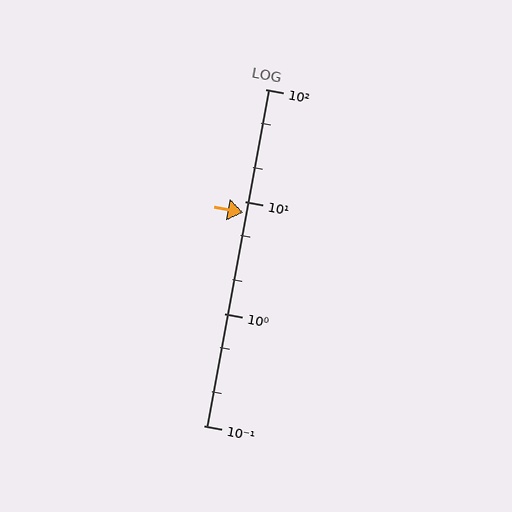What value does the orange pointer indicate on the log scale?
The pointer indicates approximately 7.9.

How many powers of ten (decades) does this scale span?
The scale spans 3 decades, from 0.1 to 100.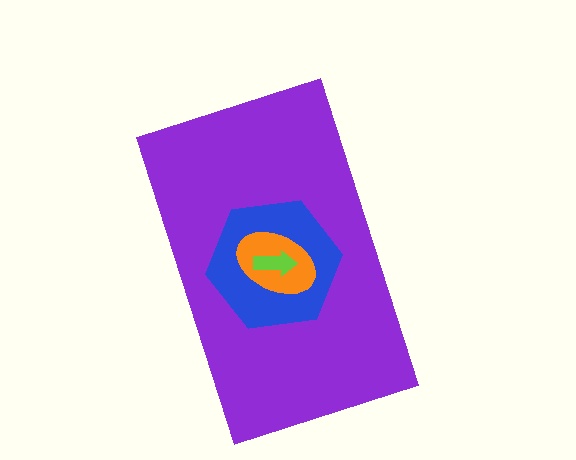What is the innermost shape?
The lime arrow.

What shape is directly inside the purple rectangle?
The blue hexagon.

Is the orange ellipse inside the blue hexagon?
Yes.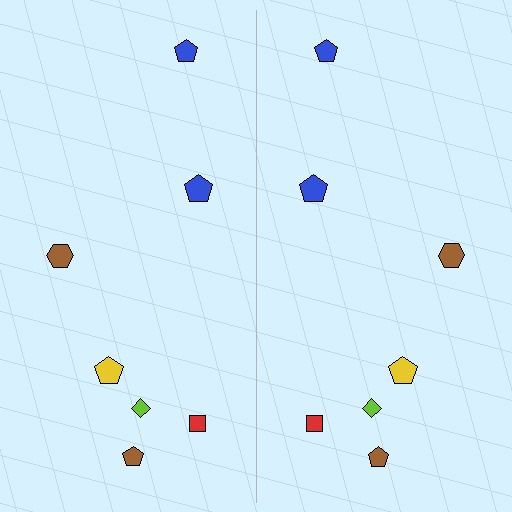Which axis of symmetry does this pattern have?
The pattern has a vertical axis of symmetry running through the center of the image.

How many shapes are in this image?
There are 14 shapes in this image.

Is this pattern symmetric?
Yes, this pattern has bilateral (reflection) symmetry.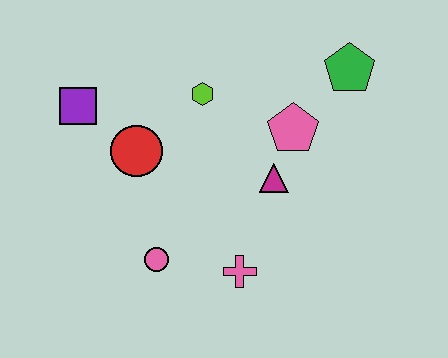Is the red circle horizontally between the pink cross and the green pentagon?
No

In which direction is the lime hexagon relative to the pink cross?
The lime hexagon is above the pink cross.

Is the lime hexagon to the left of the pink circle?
No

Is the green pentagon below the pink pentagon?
No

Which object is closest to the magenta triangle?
The pink pentagon is closest to the magenta triangle.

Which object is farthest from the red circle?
The green pentagon is farthest from the red circle.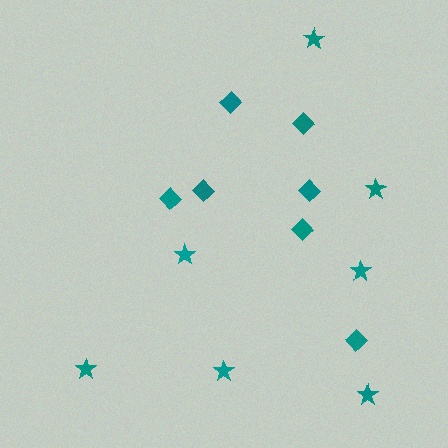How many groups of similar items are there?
There are 2 groups: one group of stars (7) and one group of diamonds (7).